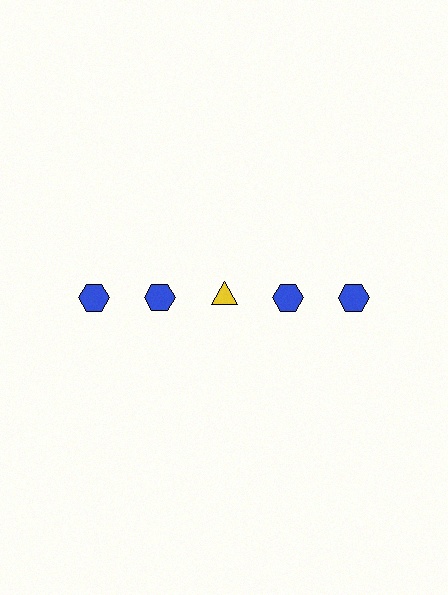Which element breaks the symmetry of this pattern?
The yellow triangle in the top row, center column breaks the symmetry. All other shapes are blue hexagons.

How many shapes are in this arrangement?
There are 5 shapes arranged in a grid pattern.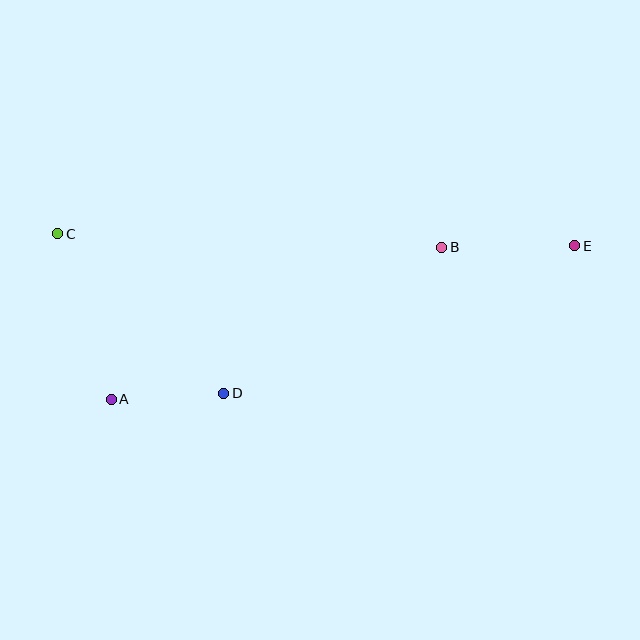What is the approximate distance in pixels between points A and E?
The distance between A and E is approximately 489 pixels.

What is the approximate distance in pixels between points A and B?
The distance between A and B is approximately 364 pixels.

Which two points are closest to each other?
Points A and D are closest to each other.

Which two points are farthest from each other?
Points C and E are farthest from each other.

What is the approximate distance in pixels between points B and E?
The distance between B and E is approximately 133 pixels.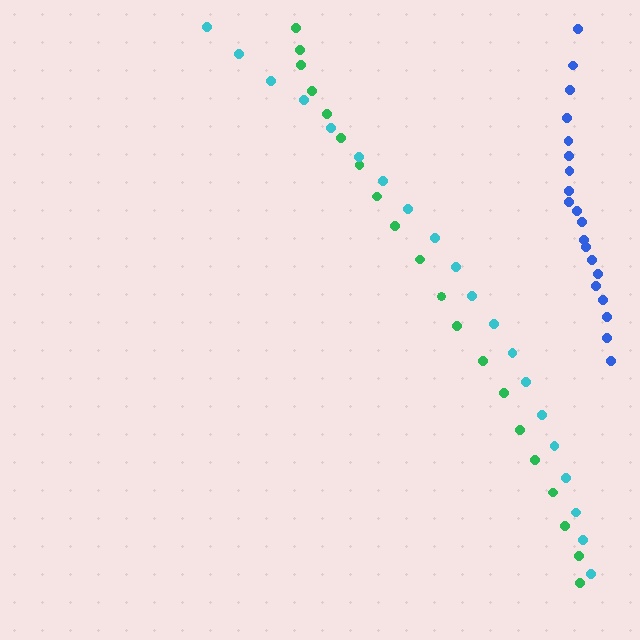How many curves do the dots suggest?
There are 3 distinct paths.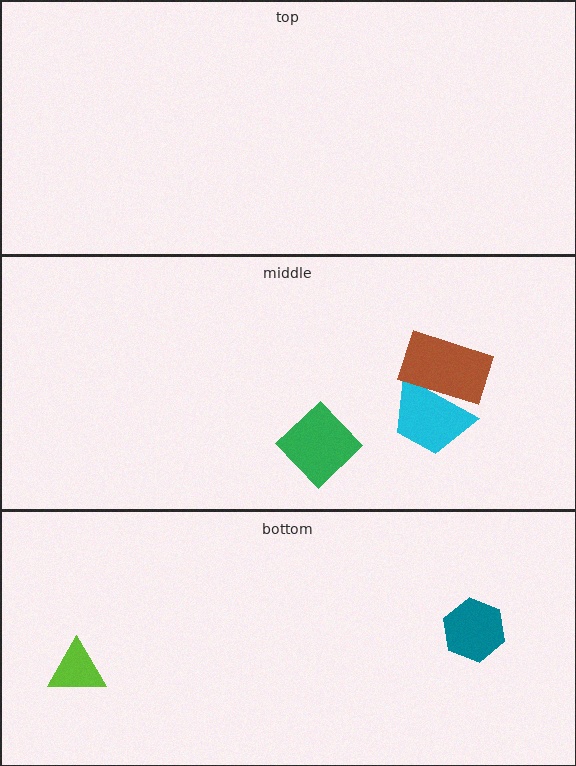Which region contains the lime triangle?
The bottom region.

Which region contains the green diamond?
The middle region.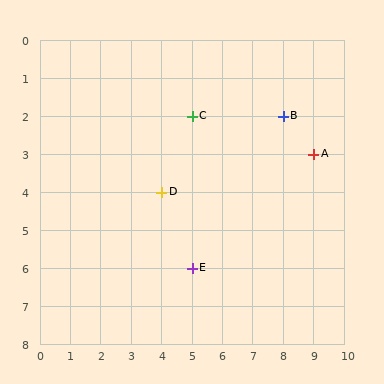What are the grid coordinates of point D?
Point D is at grid coordinates (4, 4).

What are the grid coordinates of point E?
Point E is at grid coordinates (5, 6).